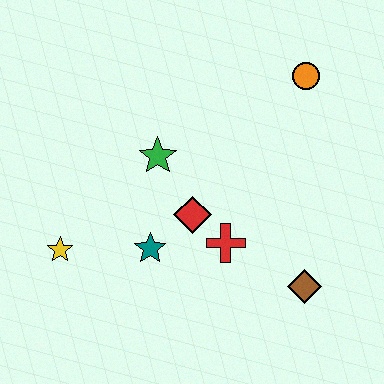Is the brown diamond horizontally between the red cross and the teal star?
No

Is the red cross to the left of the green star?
No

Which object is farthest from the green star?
The brown diamond is farthest from the green star.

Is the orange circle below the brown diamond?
No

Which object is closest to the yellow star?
The teal star is closest to the yellow star.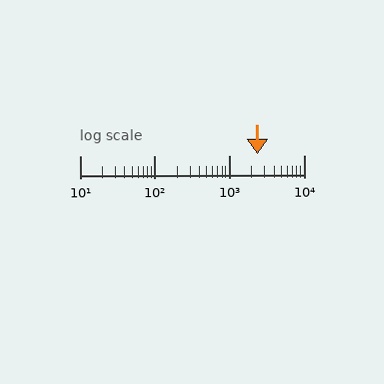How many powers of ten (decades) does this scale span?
The scale spans 3 decades, from 10 to 10000.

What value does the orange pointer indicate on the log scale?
The pointer indicates approximately 2400.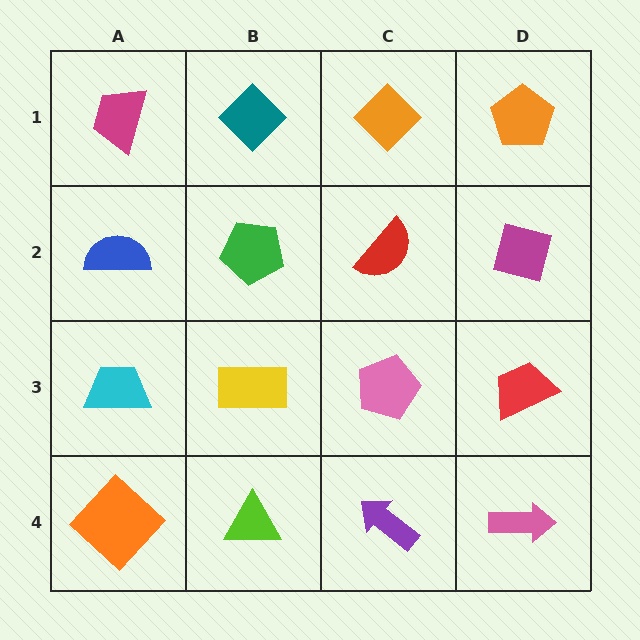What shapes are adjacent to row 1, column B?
A green pentagon (row 2, column B), a magenta trapezoid (row 1, column A), an orange diamond (row 1, column C).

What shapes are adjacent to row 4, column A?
A cyan trapezoid (row 3, column A), a lime triangle (row 4, column B).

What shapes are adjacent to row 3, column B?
A green pentagon (row 2, column B), a lime triangle (row 4, column B), a cyan trapezoid (row 3, column A), a pink pentagon (row 3, column C).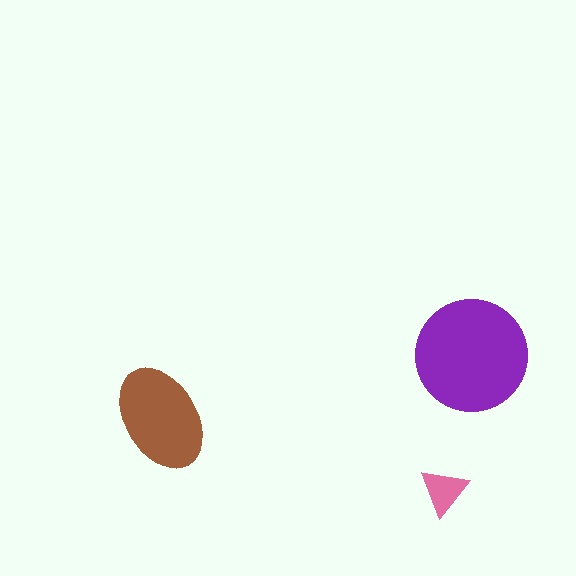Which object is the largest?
The purple circle.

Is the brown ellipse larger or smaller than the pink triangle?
Larger.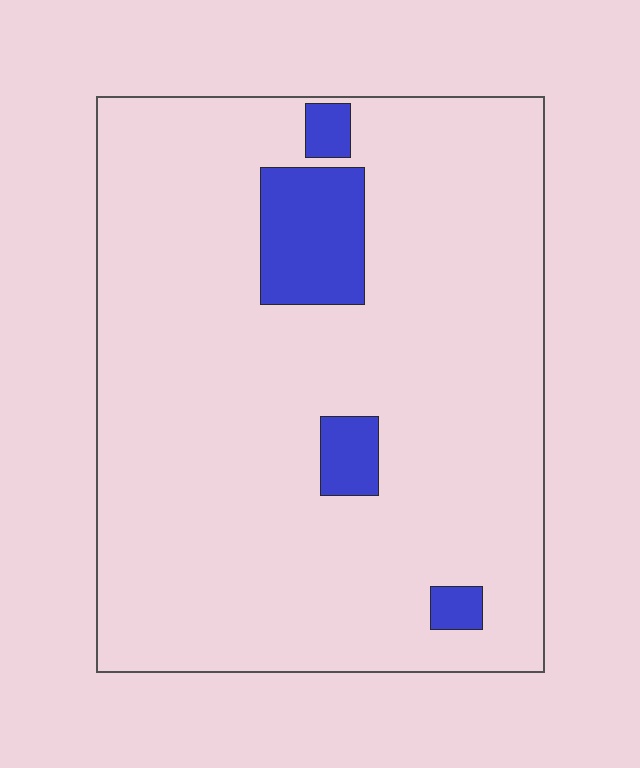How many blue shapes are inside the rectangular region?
4.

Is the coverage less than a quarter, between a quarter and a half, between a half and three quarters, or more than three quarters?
Less than a quarter.